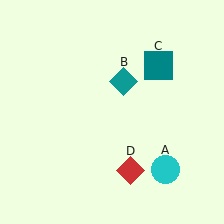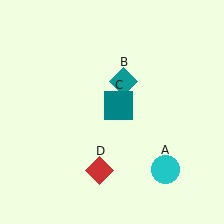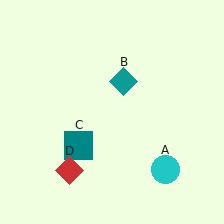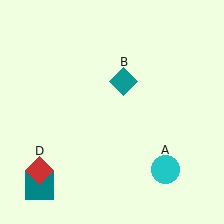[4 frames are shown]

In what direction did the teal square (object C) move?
The teal square (object C) moved down and to the left.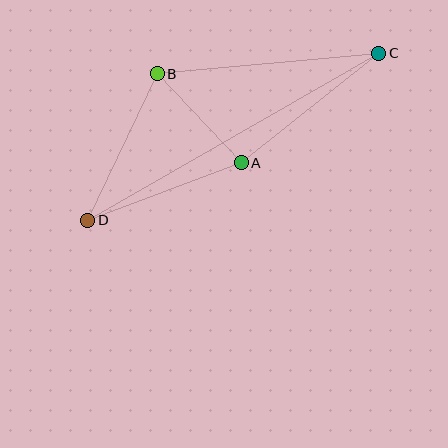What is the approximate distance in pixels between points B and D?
The distance between B and D is approximately 162 pixels.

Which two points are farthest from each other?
Points C and D are farthest from each other.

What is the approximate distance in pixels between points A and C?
The distance between A and C is approximately 176 pixels.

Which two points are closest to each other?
Points A and B are closest to each other.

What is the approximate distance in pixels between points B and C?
The distance between B and C is approximately 223 pixels.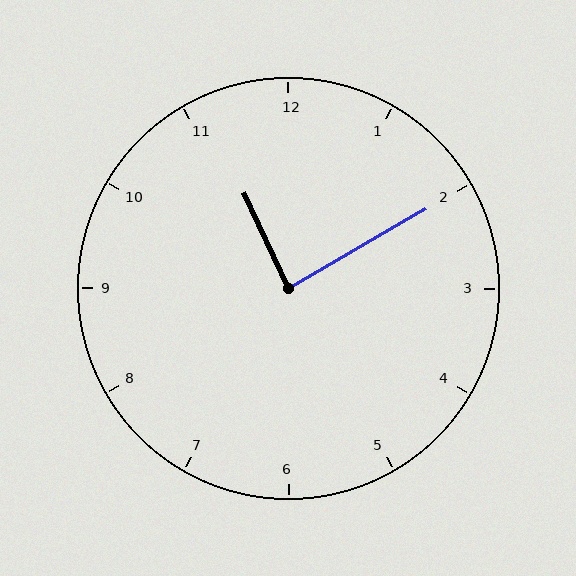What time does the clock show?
11:10.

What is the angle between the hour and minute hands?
Approximately 85 degrees.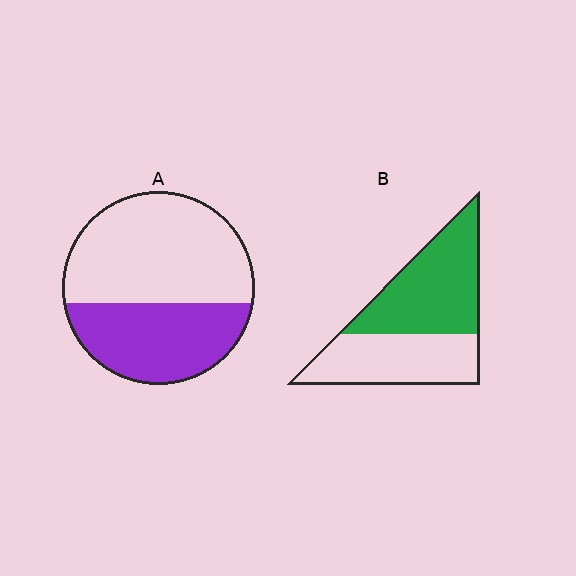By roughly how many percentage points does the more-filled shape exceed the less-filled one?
By roughly 15 percentage points (B over A).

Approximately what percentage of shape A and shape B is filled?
A is approximately 40% and B is approximately 55%.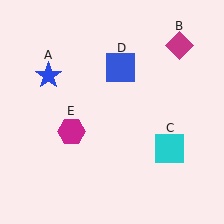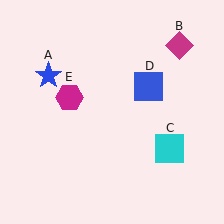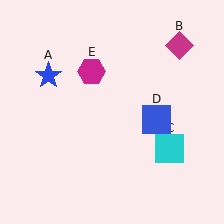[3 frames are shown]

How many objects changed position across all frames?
2 objects changed position: blue square (object D), magenta hexagon (object E).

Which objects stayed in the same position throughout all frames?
Blue star (object A) and magenta diamond (object B) and cyan square (object C) remained stationary.